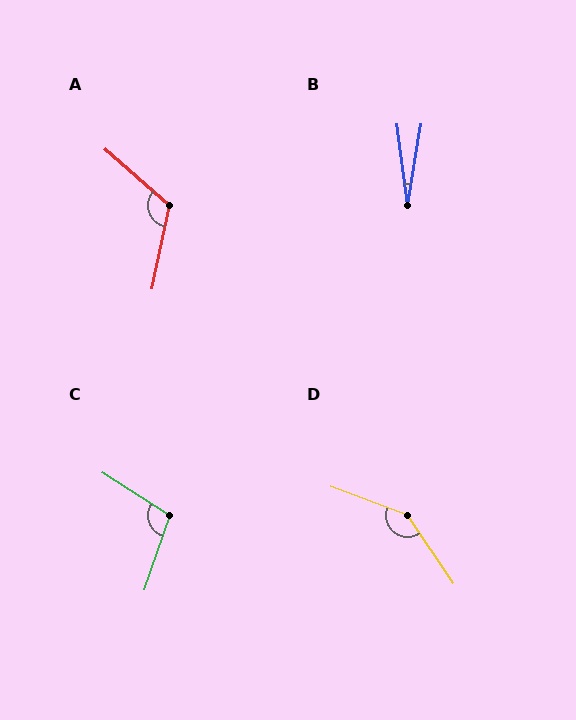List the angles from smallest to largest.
B (16°), C (104°), A (119°), D (144°).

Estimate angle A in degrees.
Approximately 119 degrees.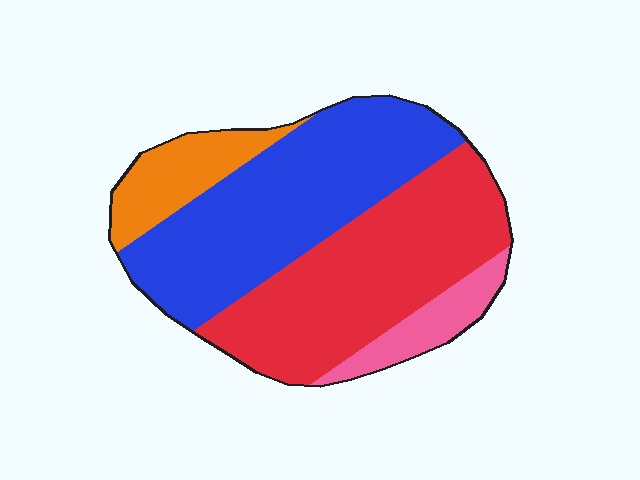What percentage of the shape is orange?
Orange covers about 10% of the shape.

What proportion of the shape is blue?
Blue takes up between a third and a half of the shape.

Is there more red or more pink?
Red.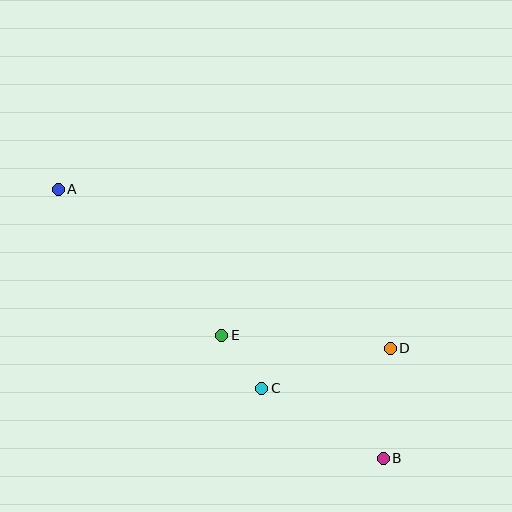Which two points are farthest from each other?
Points A and B are farthest from each other.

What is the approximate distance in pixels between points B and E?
The distance between B and E is approximately 203 pixels.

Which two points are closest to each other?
Points C and E are closest to each other.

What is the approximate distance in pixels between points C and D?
The distance between C and D is approximately 135 pixels.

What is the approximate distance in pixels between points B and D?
The distance between B and D is approximately 110 pixels.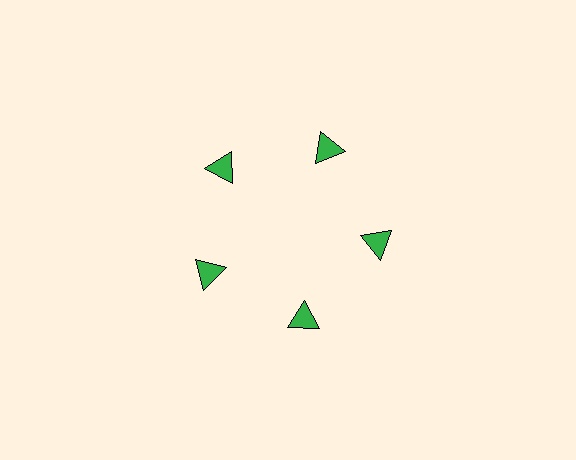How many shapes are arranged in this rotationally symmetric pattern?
There are 5 shapes, arranged in 5 groups of 1.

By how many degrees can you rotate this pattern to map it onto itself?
The pattern maps onto itself every 72 degrees of rotation.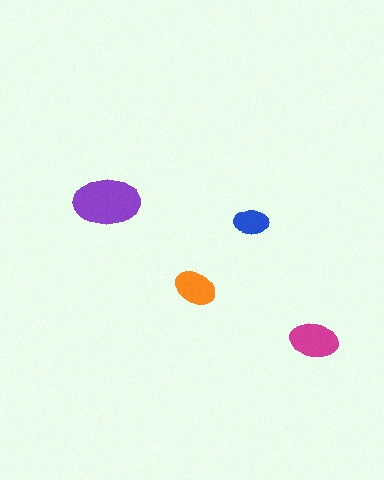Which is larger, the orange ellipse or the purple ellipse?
The purple one.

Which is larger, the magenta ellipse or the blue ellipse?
The magenta one.